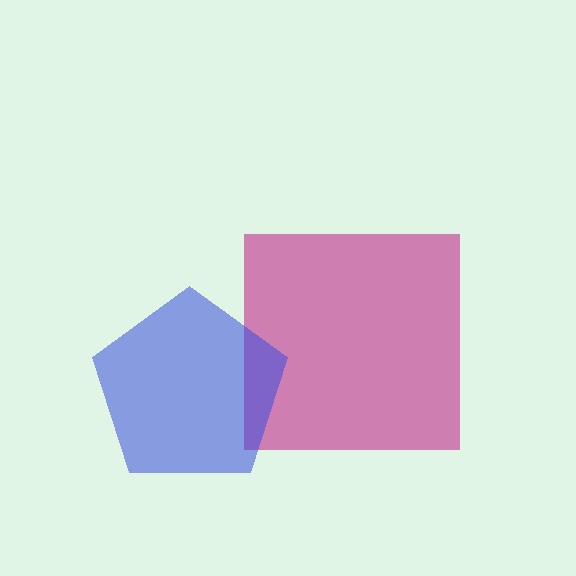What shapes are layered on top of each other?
The layered shapes are: a magenta square, a blue pentagon.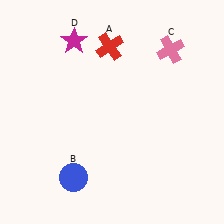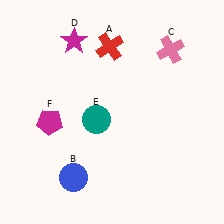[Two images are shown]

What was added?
A teal circle (E), a magenta pentagon (F) were added in Image 2.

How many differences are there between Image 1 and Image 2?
There are 2 differences between the two images.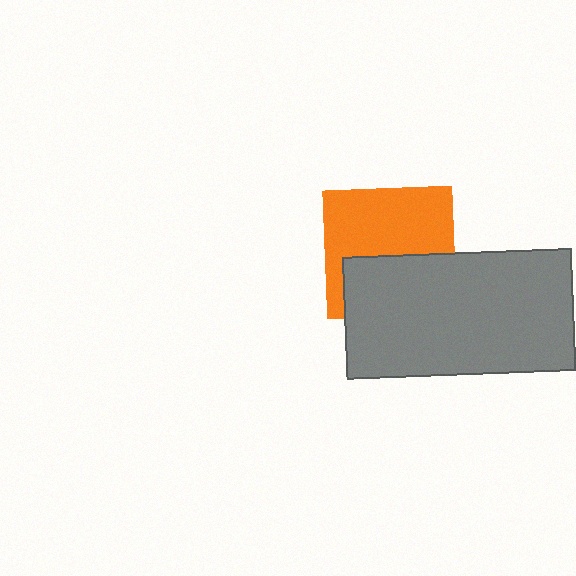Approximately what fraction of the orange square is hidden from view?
Roughly 41% of the orange square is hidden behind the gray rectangle.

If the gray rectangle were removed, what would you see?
You would see the complete orange square.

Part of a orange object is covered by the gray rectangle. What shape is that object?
It is a square.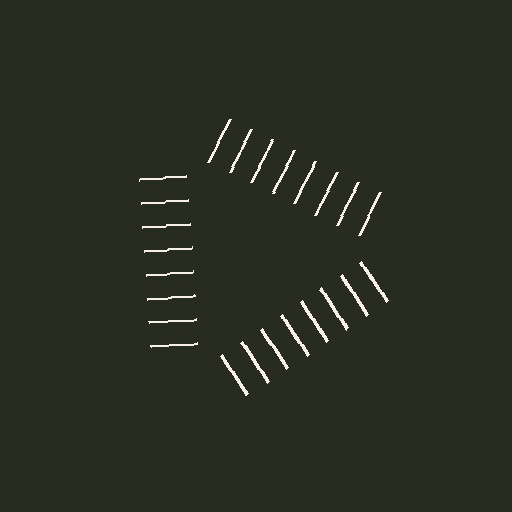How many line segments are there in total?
24 — 8 along each of the 3 edges.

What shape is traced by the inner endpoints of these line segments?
An illusory triangle — the line segments terminate on its edges but no continuous stroke is drawn.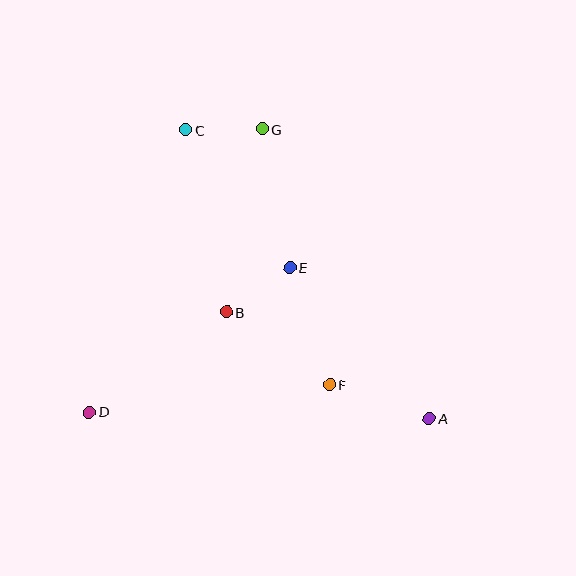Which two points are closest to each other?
Points C and G are closest to each other.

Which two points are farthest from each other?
Points A and C are farthest from each other.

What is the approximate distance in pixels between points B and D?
The distance between B and D is approximately 170 pixels.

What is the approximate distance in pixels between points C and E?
The distance between C and E is approximately 172 pixels.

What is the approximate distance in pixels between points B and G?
The distance between B and G is approximately 186 pixels.